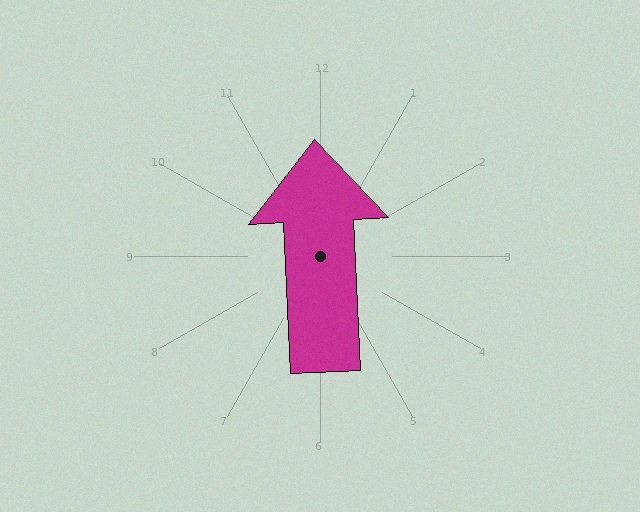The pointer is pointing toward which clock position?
Roughly 12 o'clock.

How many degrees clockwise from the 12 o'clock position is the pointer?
Approximately 357 degrees.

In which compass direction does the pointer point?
North.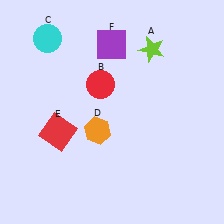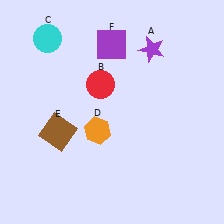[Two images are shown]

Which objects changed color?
A changed from lime to purple. E changed from red to brown.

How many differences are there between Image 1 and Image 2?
There are 2 differences between the two images.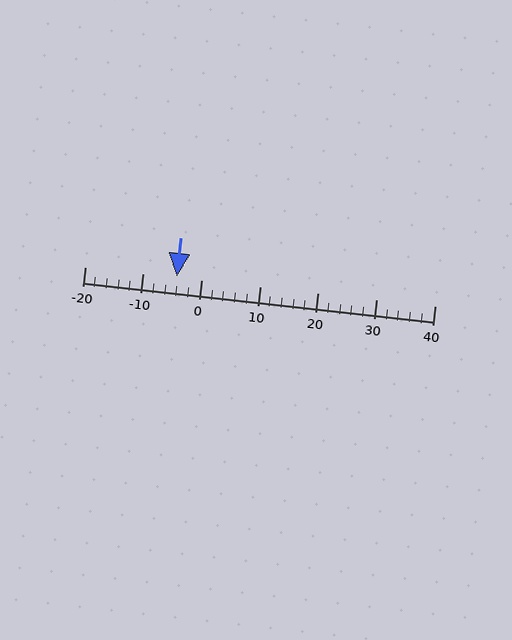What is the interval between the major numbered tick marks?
The major tick marks are spaced 10 units apart.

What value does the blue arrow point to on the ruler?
The blue arrow points to approximately -4.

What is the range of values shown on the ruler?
The ruler shows values from -20 to 40.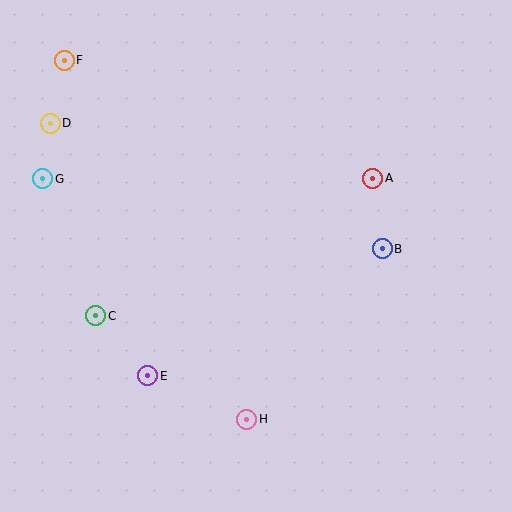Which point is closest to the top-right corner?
Point A is closest to the top-right corner.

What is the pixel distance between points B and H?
The distance between B and H is 218 pixels.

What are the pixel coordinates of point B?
Point B is at (382, 249).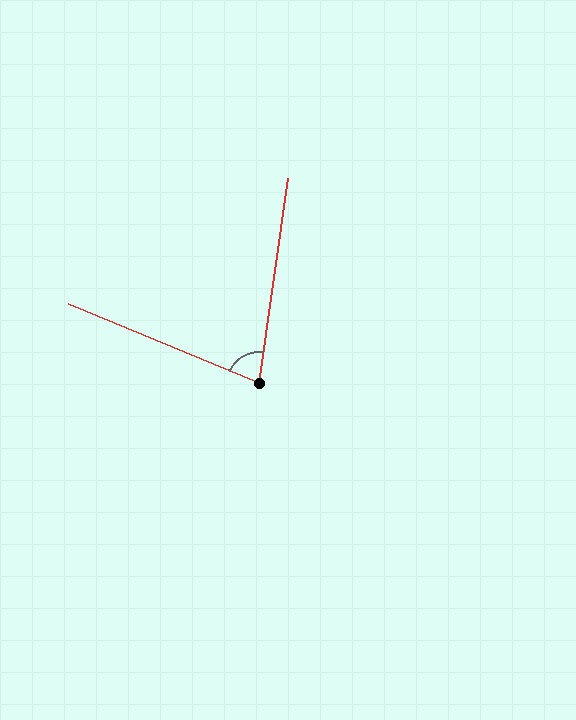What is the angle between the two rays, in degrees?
Approximately 75 degrees.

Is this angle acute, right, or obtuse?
It is acute.